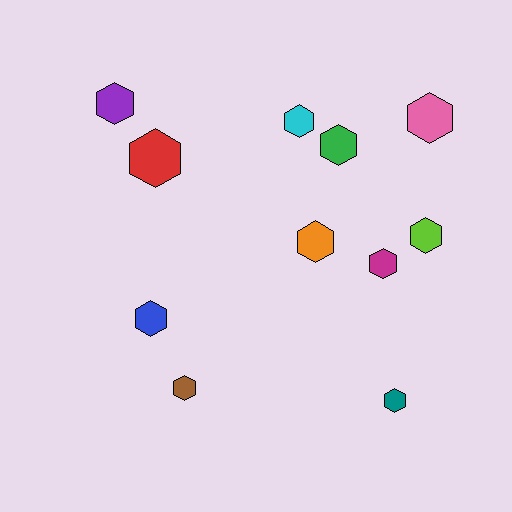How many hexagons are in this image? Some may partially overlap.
There are 11 hexagons.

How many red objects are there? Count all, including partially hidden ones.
There is 1 red object.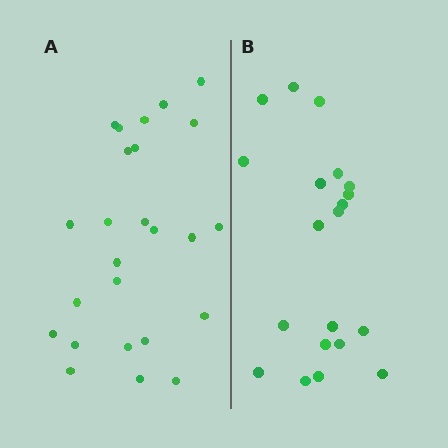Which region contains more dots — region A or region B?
Region A (the left region) has more dots.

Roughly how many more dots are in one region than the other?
Region A has about 5 more dots than region B.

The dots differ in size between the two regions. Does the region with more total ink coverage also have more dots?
No. Region B has more total ink coverage because its dots are larger, but region A actually contains more individual dots. Total area can be misleading — the number of items is what matters here.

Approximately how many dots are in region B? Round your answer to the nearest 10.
About 20 dots.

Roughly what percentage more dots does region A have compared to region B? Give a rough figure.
About 25% more.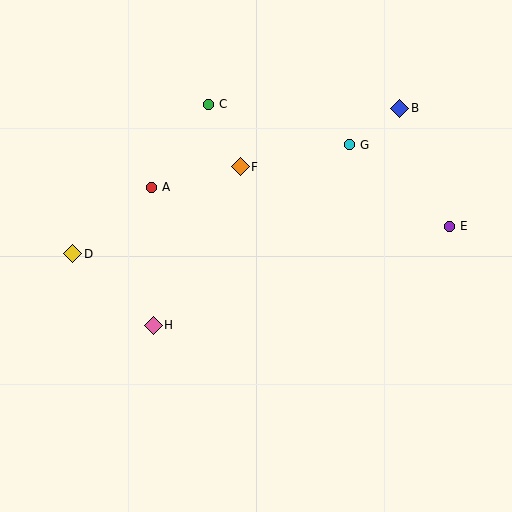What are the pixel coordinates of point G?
Point G is at (349, 145).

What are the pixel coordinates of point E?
Point E is at (449, 226).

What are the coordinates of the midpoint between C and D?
The midpoint between C and D is at (141, 179).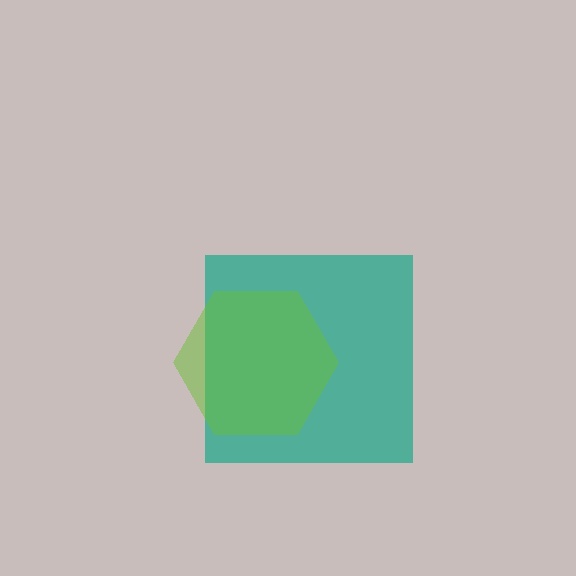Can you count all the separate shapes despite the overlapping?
Yes, there are 2 separate shapes.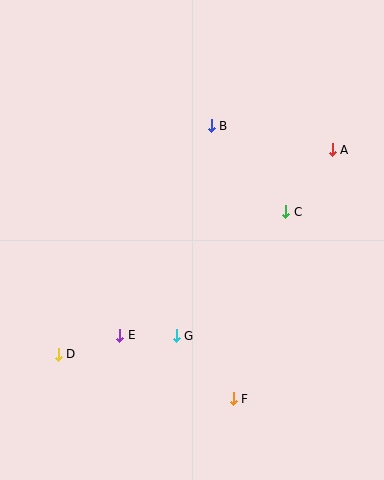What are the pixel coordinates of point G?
Point G is at (176, 336).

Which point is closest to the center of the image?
Point G at (176, 336) is closest to the center.